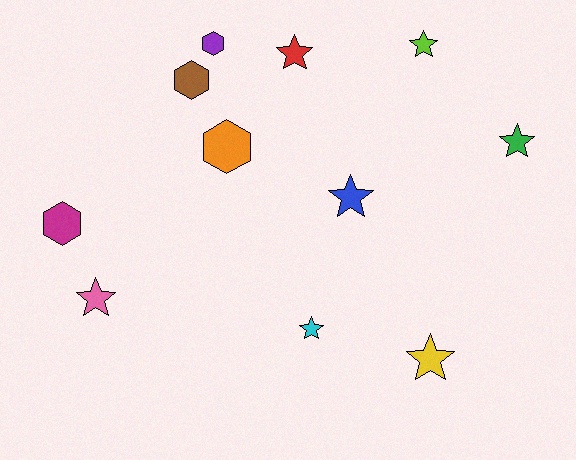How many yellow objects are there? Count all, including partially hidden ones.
There is 1 yellow object.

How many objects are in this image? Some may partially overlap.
There are 11 objects.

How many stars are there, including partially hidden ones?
There are 7 stars.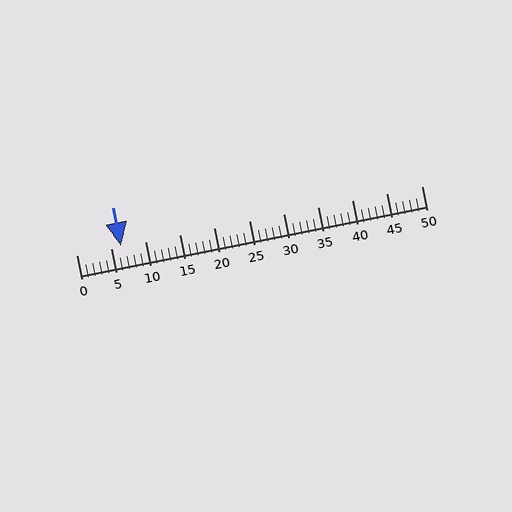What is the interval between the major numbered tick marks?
The major tick marks are spaced 5 units apart.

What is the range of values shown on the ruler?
The ruler shows values from 0 to 50.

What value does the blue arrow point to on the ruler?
The blue arrow points to approximately 6.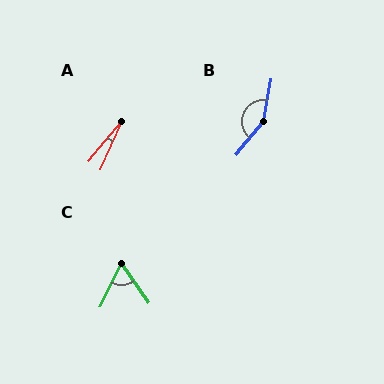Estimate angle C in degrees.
Approximately 61 degrees.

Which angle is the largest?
B, at approximately 150 degrees.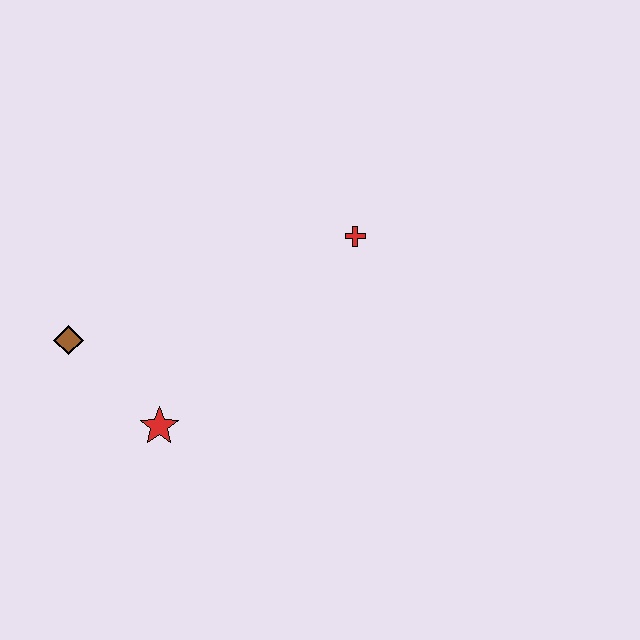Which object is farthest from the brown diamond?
The red cross is farthest from the brown diamond.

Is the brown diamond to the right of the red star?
No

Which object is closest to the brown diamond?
The red star is closest to the brown diamond.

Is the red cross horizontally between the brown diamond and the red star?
No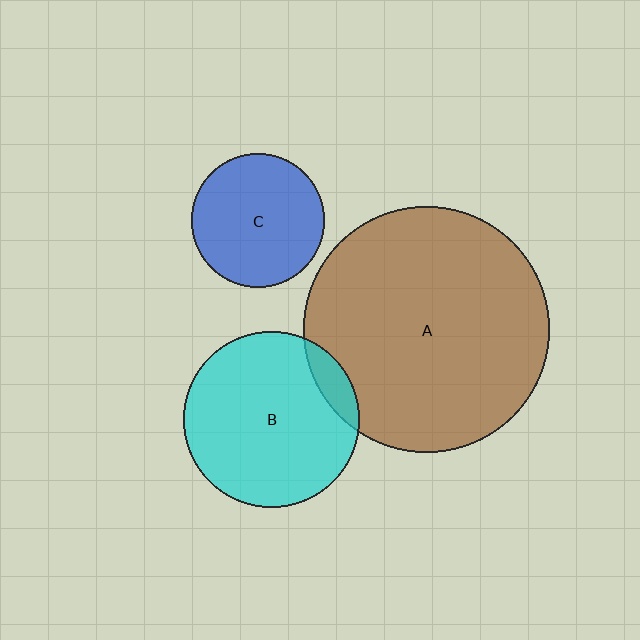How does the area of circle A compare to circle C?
Approximately 3.4 times.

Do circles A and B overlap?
Yes.